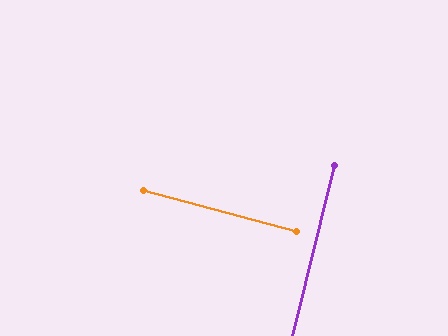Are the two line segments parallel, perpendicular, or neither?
Perpendicular — they meet at approximately 89°.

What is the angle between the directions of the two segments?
Approximately 89 degrees.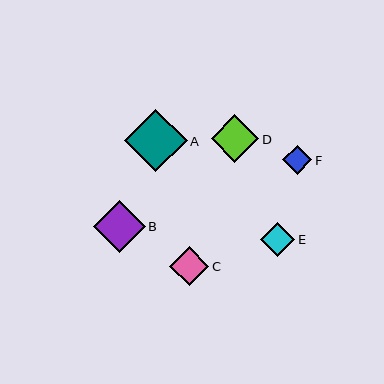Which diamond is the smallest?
Diamond F is the smallest with a size of approximately 29 pixels.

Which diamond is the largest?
Diamond A is the largest with a size of approximately 62 pixels.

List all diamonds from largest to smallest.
From largest to smallest: A, B, D, C, E, F.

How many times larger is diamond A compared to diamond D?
Diamond A is approximately 1.3 times the size of diamond D.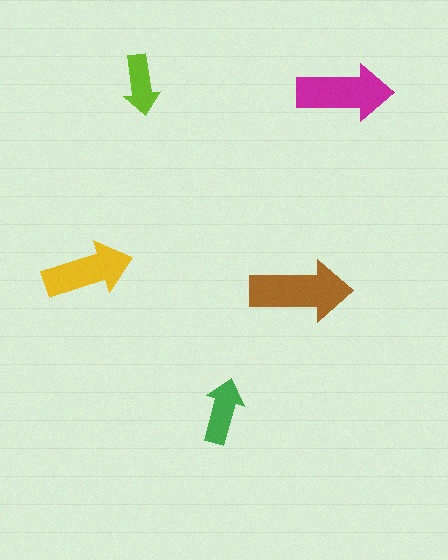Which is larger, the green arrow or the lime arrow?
The green one.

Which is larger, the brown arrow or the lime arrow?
The brown one.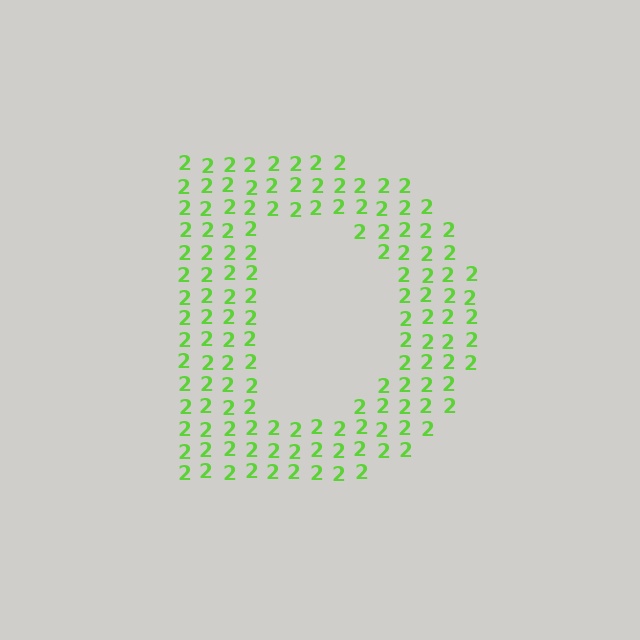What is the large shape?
The large shape is the letter D.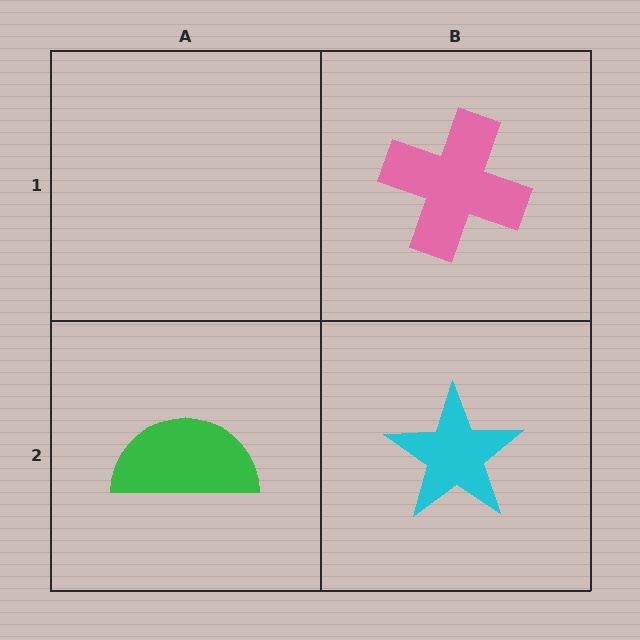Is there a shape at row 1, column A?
No, that cell is empty.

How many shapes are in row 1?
1 shape.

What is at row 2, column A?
A green semicircle.